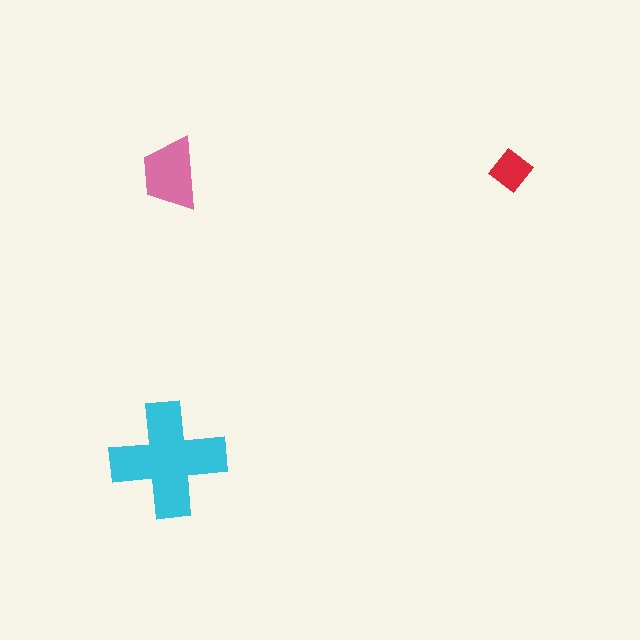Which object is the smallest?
The red diamond.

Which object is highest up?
The red diamond is topmost.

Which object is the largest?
The cyan cross.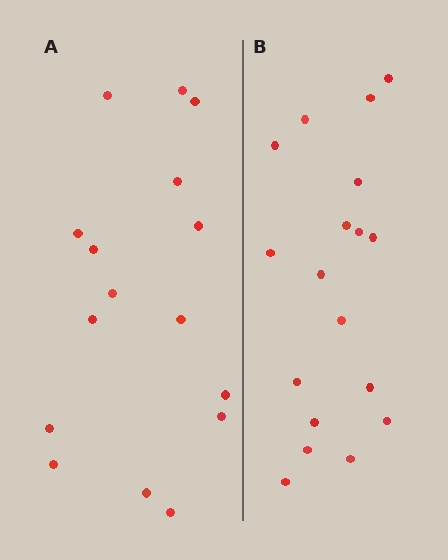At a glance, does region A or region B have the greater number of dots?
Region B (the right region) has more dots.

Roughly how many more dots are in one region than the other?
Region B has just a few more — roughly 2 or 3 more dots than region A.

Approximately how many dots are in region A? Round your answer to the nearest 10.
About 20 dots. (The exact count is 16, which rounds to 20.)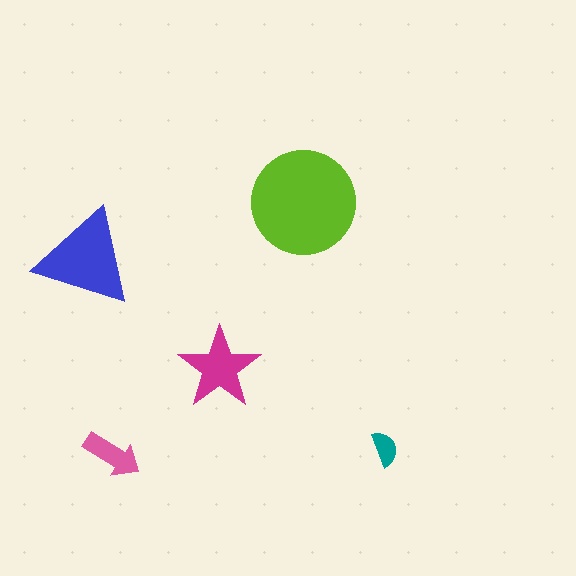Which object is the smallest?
The teal semicircle.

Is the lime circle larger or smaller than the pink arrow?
Larger.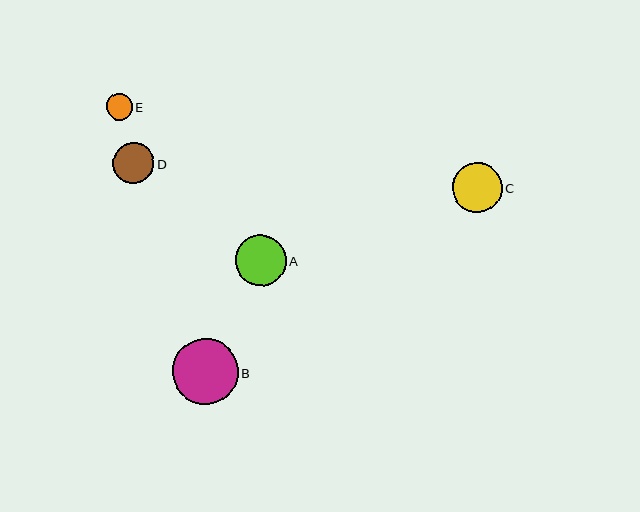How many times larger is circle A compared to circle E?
Circle A is approximately 1.9 times the size of circle E.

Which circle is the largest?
Circle B is the largest with a size of approximately 66 pixels.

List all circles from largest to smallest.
From largest to smallest: B, A, C, D, E.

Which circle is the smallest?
Circle E is the smallest with a size of approximately 26 pixels.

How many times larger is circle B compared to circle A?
Circle B is approximately 1.3 times the size of circle A.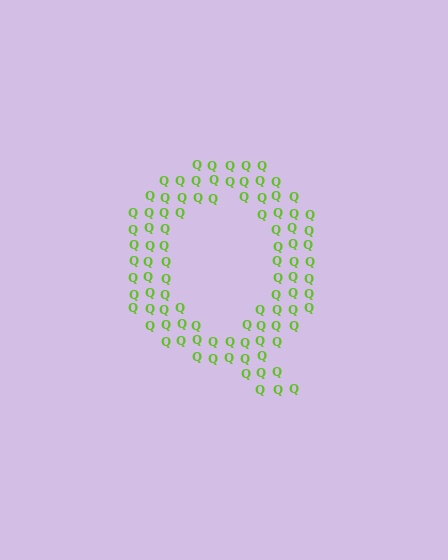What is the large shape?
The large shape is the letter Q.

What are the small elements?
The small elements are letter Q's.